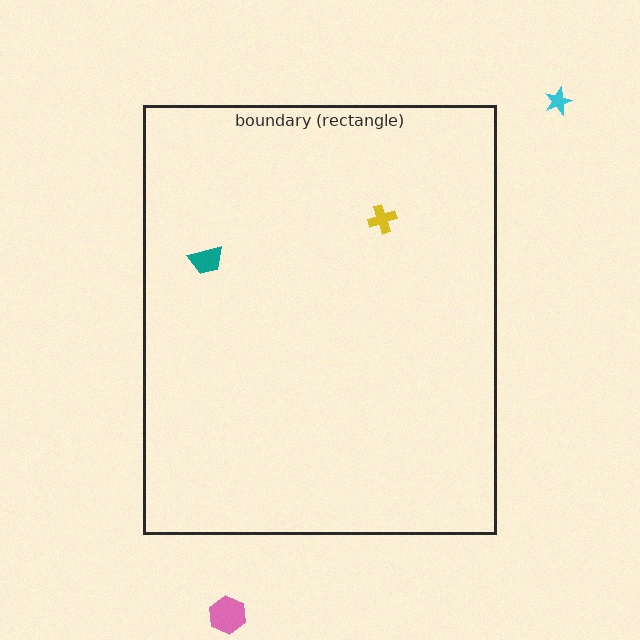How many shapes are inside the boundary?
2 inside, 2 outside.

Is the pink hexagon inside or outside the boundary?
Outside.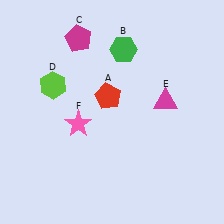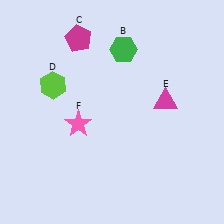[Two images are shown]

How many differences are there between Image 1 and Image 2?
There is 1 difference between the two images.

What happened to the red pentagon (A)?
The red pentagon (A) was removed in Image 2. It was in the top-left area of Image 1.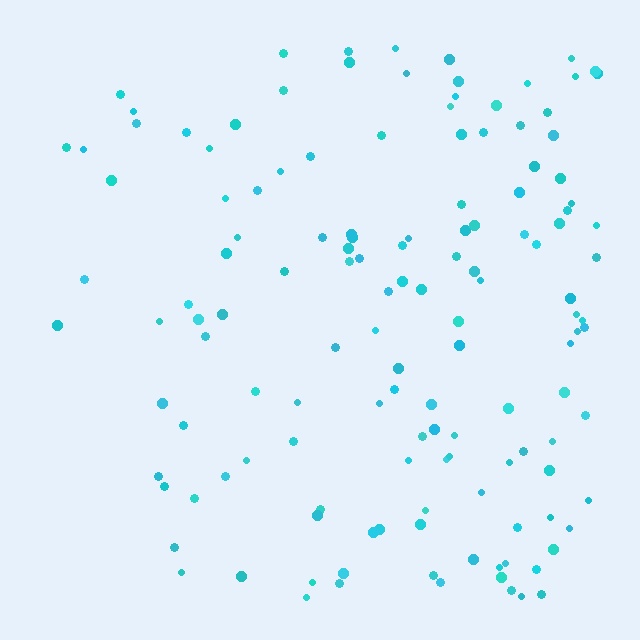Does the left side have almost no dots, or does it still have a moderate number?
Still a moderate number, just noticeably fewer than the right.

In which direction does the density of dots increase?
From left to right, with the right side densest.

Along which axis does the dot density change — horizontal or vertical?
Horizontal.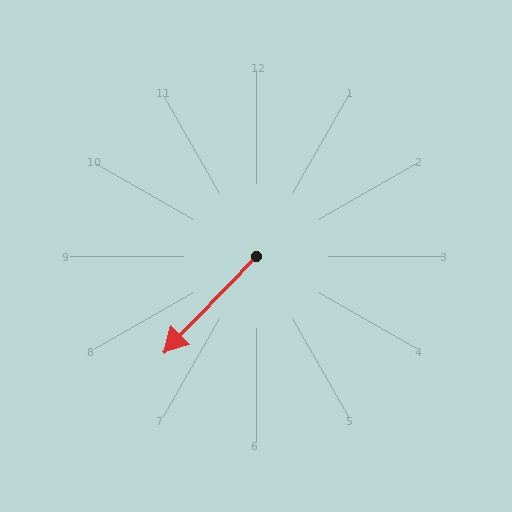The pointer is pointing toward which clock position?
Roughly 7 o'clock.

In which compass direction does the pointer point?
Southwest.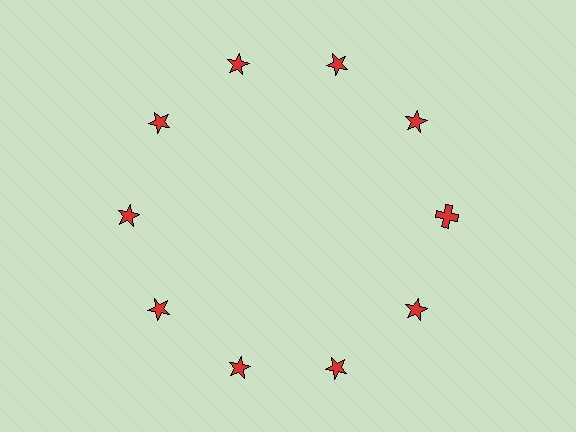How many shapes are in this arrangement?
There are 10 shapes arranged in a ring pattern.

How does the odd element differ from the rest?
It has a different shape: cross instead of star.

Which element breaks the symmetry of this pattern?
The red cross at roughly the 3 o'clock position breaks the symmetry. All other shapes are red stars.